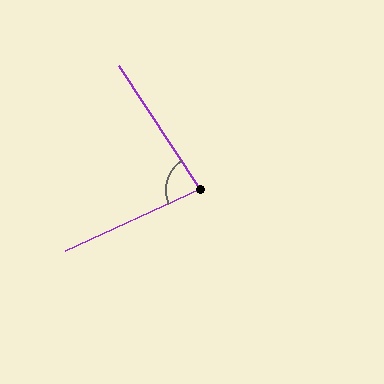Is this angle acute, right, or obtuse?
It is acute.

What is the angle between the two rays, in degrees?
Approximately 81 degrees.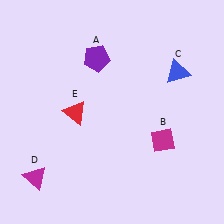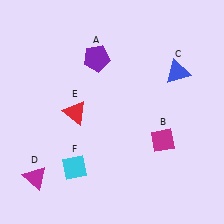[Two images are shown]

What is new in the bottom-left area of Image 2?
A cyan diamond (F) was added in the bottom-left area of Image 2.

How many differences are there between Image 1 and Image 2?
There is 1 difference between the two images.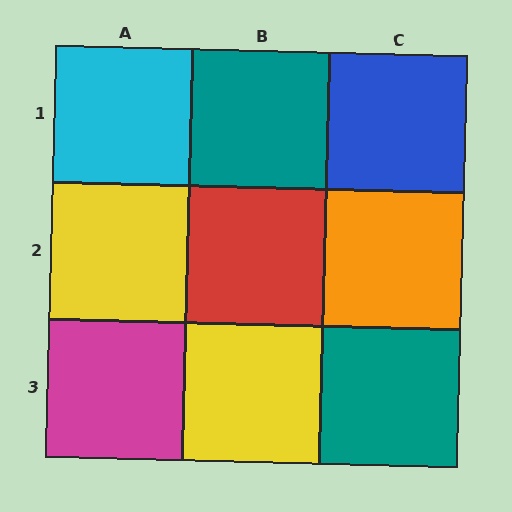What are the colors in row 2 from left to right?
Yellow, red, orange.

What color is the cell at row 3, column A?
Magenta.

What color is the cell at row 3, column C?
Teal.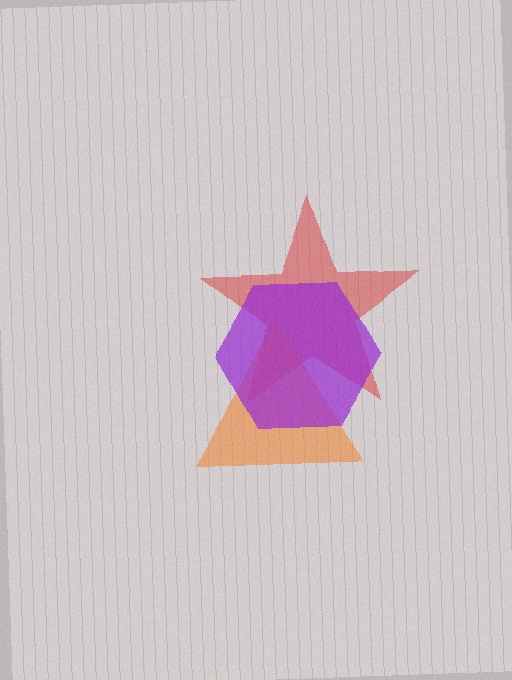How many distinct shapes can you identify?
There are 3 distinct shapes: a red star, an orange triangle, a purple hexagon.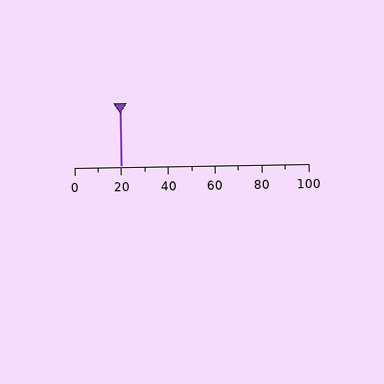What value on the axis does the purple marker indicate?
The marker indicates approximately 20.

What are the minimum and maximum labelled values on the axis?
The axis runs from 0 to 100.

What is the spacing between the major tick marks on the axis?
The major ticks are spaced 20 apart.